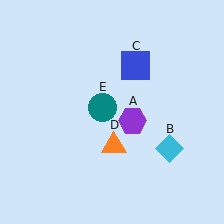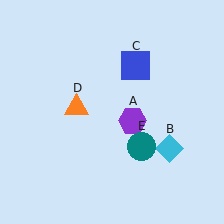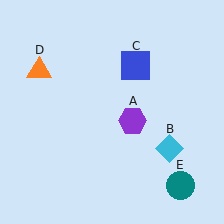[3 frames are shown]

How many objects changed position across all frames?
2 objects changed position: orange triangle (object D), teal circle (object E).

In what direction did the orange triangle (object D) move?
The orange triangle (object D) moved up and to the left.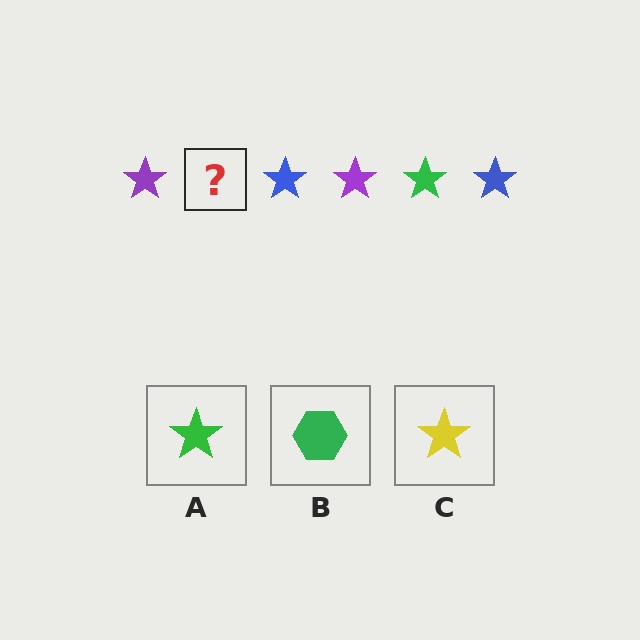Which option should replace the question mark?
Option A.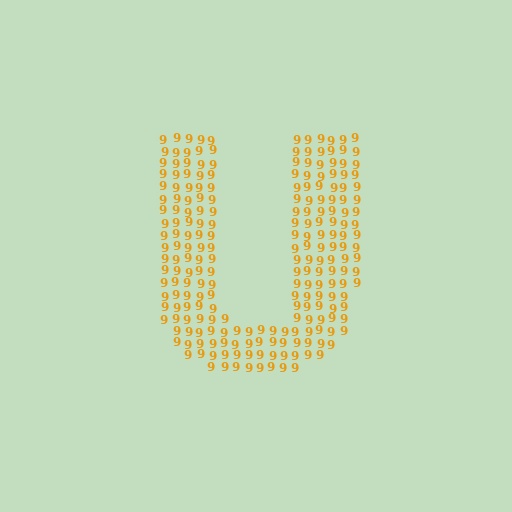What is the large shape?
The large shape is the letter U.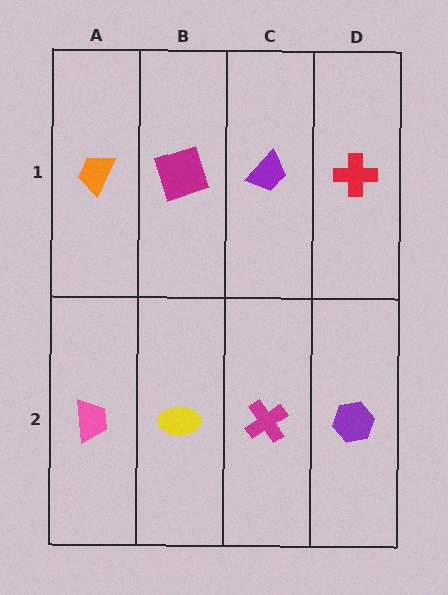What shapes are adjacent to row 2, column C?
A purple trapezoid (row 1, column C), a yellow ellipse (row 2, column B), a purple hexagon (row 2, column D).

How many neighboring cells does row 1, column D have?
2.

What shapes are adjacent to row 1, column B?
A yellow ellipse (row 2, column B), an orange trapezoid (row 1, column A), a purple trapezoid (row 1, column C).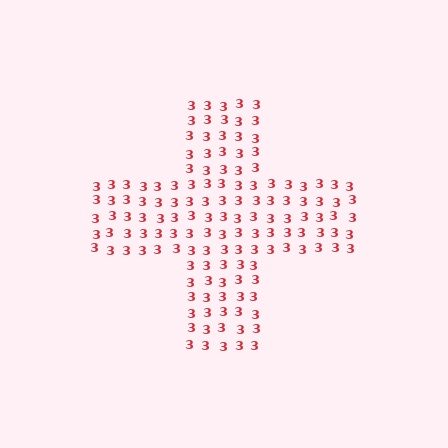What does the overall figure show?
The overall figure shows a cross.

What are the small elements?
The small elements are digit 3's.